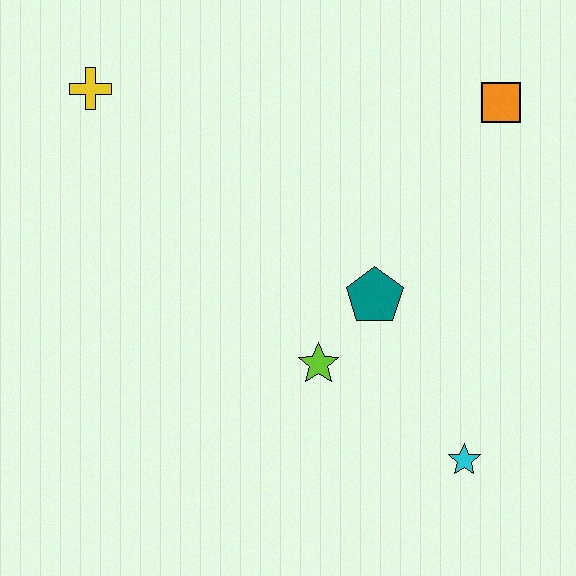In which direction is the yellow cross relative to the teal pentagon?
The yellow cross is to the left of the teal pentagon.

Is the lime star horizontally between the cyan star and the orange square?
No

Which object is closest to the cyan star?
The lime star is closest to the cyan star.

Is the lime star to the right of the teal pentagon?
No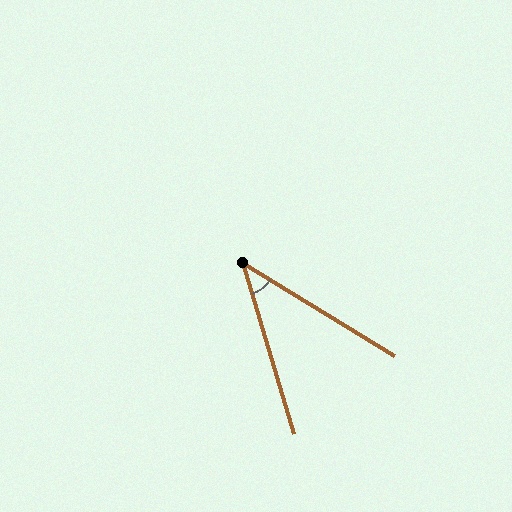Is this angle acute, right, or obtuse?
It is acute.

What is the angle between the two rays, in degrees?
Approximately 42 degrees.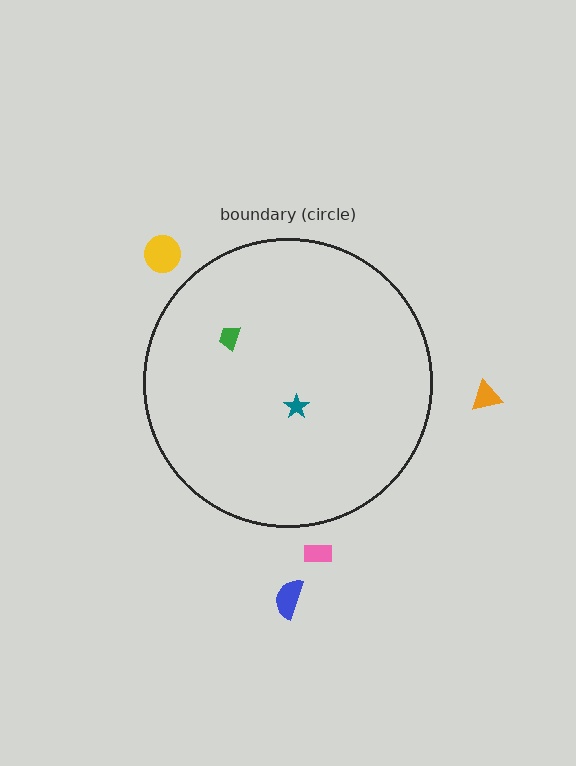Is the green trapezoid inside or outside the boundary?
Inside.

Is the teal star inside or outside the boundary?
Inside.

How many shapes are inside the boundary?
2 inside, 4 outside.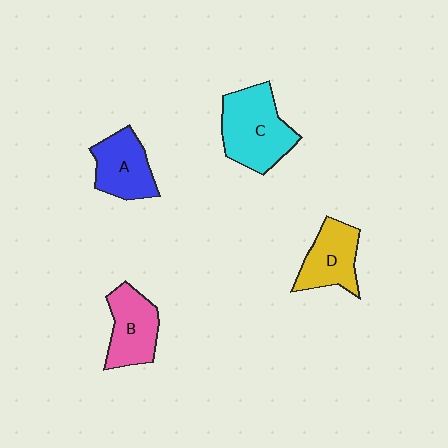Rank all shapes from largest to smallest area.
From largest to smallest: C (cyan), B (pink), D (yellow), A (blue).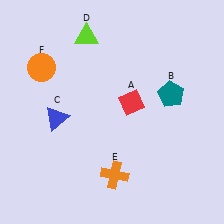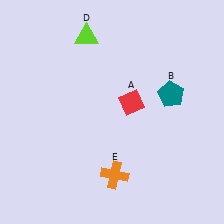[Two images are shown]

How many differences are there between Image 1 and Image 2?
There are 2 differences between the two images.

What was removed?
The orange circle (F), the blue triangle (C) were removed in Image 2.